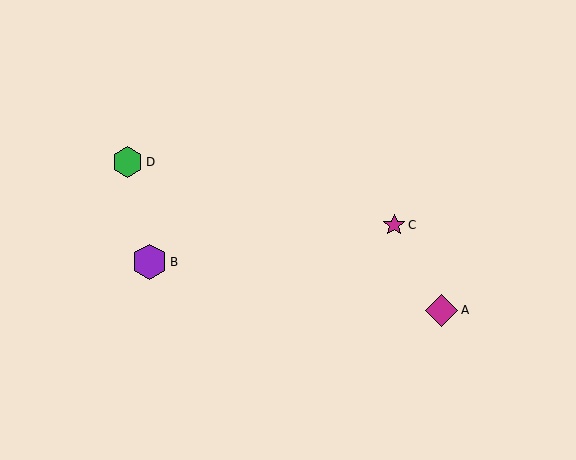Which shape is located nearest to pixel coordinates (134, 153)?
The green hexagon (labeled D) at (127, 162) is nearest to that location.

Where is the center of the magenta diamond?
The center of the magenta diamond is at (442, 310).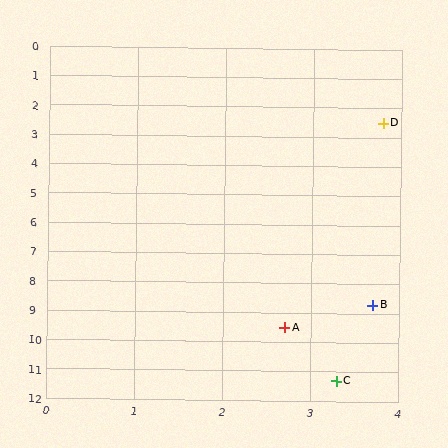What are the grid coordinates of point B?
Point B is at approximately (3.7, 8.7).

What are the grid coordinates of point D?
Point D is at approximately (3.8, 2.5).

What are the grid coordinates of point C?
Point C is at approximately (3.3, 11.3).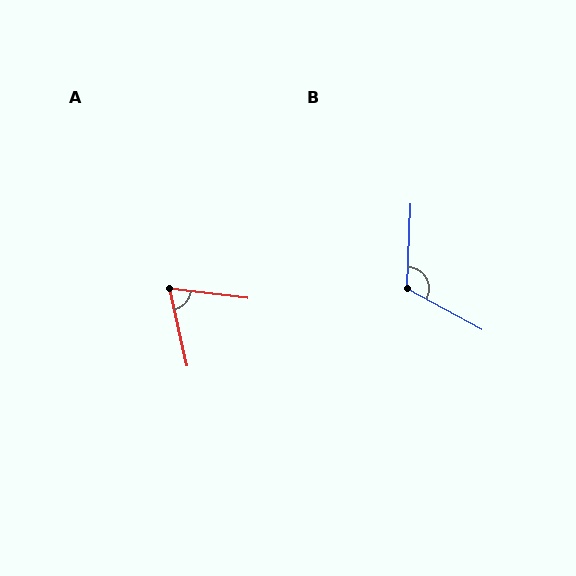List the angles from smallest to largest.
A (71°), B (116°).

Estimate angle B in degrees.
Approximately 116 degrees.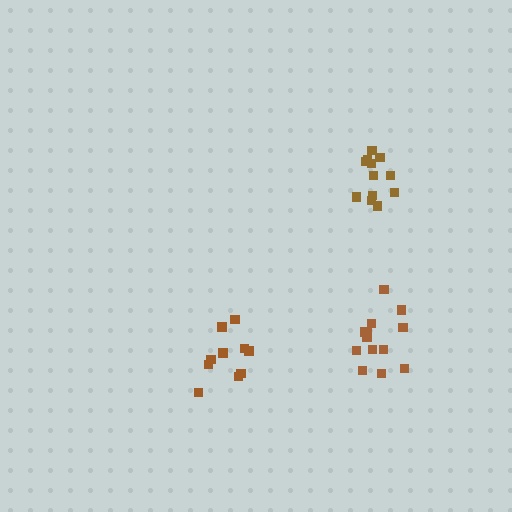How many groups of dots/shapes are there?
There are 3 groups.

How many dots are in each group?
Group 1: 10 dots, Group 2: 12 dots, Group 3: 13 dots (35 total).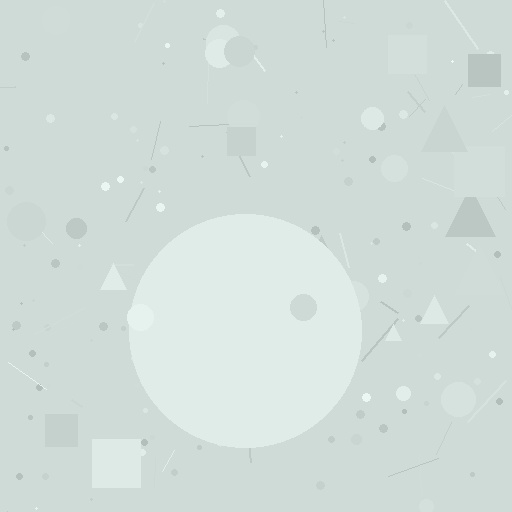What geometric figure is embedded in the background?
A circle is embedded in the background.